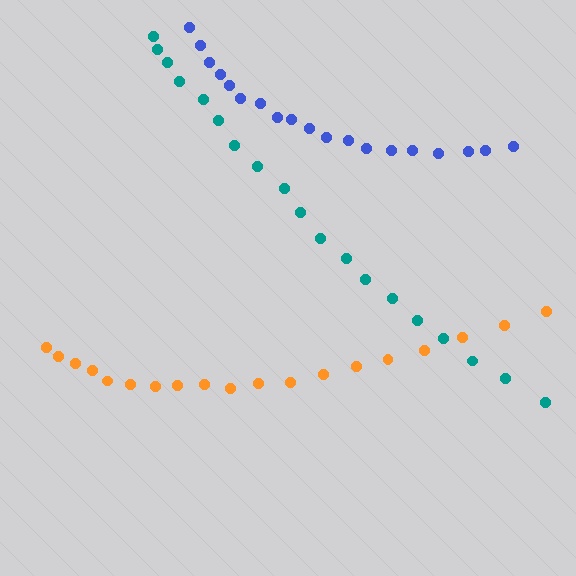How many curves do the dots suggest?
There are 3 distinct paths.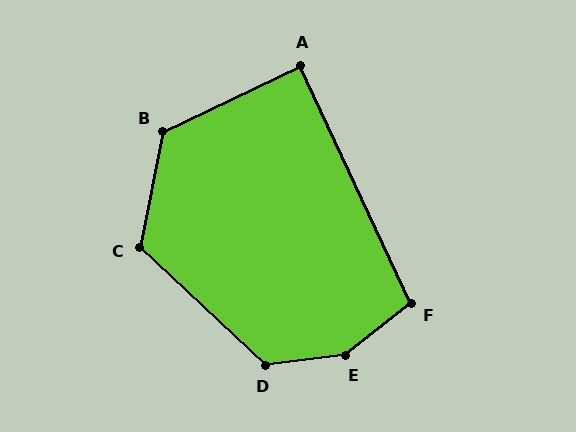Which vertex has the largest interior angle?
E, at approximately 148 degrees.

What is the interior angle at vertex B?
Approximately 127 degrees (obtuse).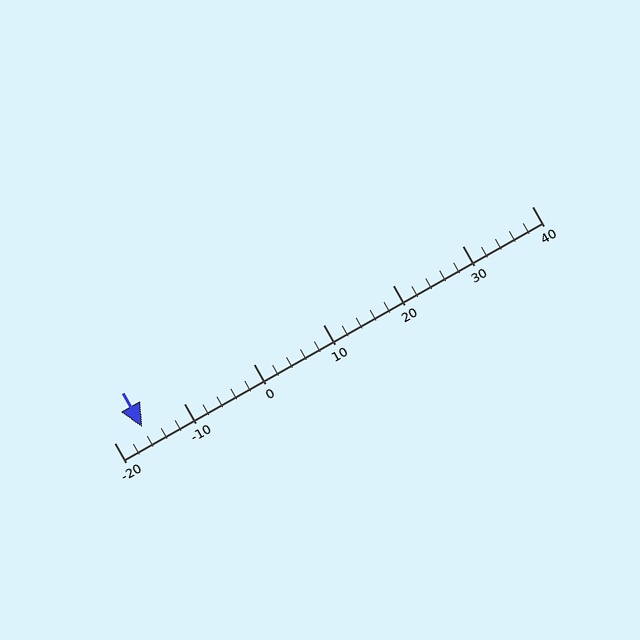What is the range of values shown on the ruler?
The ruler shows values from -20 to 40.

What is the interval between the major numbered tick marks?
The major tick marks are spaced 10 units apart.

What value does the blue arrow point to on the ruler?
The blue arrow points to approximately -16.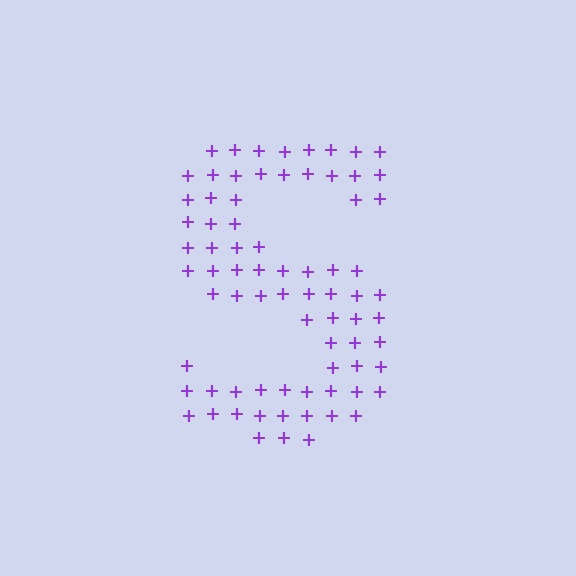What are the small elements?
The small elements are plus signs.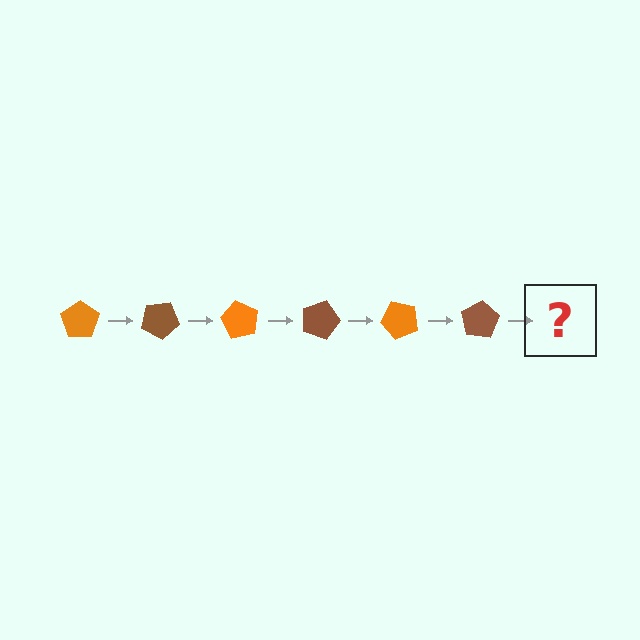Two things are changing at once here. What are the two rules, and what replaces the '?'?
The two rules are that it rotates 30 degrees each step and the color cycles through orange and brown. The '?' should be an orange pentagon, rotated 180 degrees from the start.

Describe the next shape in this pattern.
It should be an orange pentagon, rotated 180 degrees from the start.